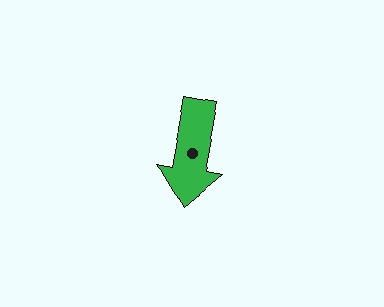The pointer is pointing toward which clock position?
Roughly 6 o'clock.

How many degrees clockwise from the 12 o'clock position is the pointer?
Approximately 190 degrees.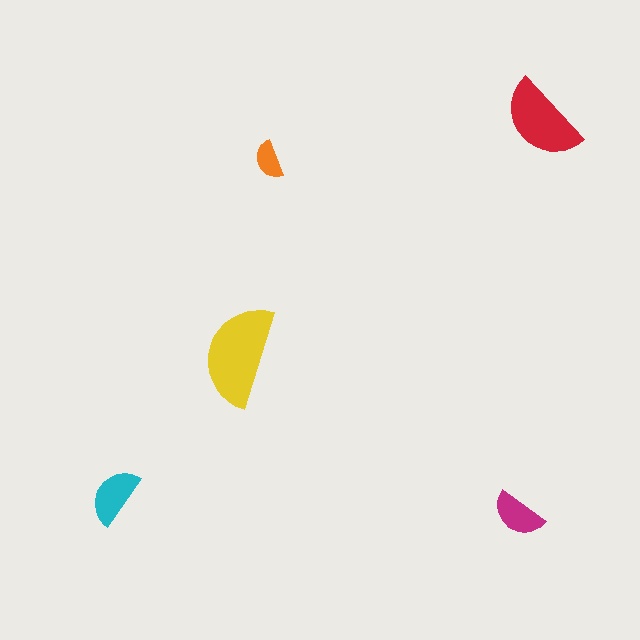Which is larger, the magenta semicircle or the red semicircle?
The red one.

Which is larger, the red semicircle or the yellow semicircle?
The yellow one.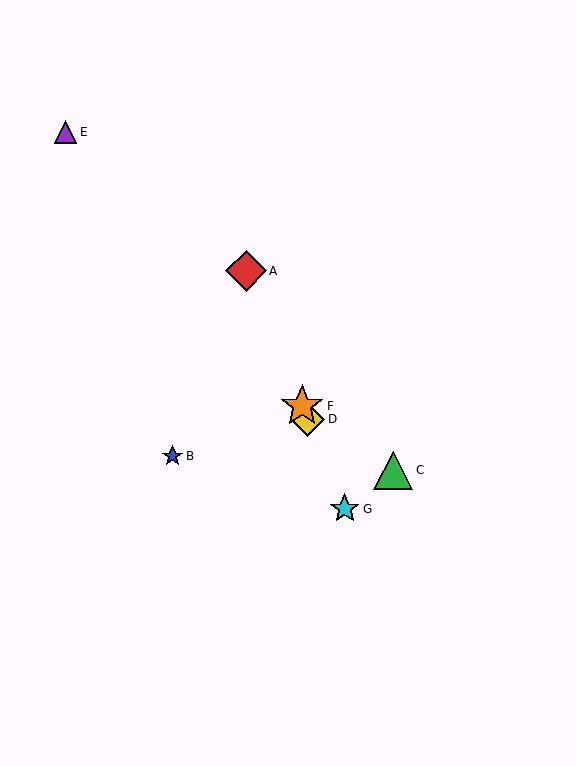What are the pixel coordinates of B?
Object B is at (173, 456).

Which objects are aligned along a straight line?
Objects A, D, F, G are aligned along a straight line.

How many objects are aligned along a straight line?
4 objects (A, D, F, G) are aligned along a straight line.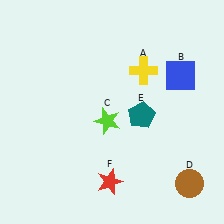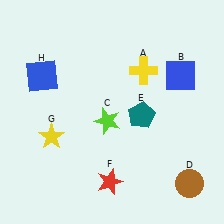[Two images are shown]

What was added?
A yellow star (G), a blue square (H) were added in Image 2.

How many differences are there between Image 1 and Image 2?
There are 2 differences between the two images.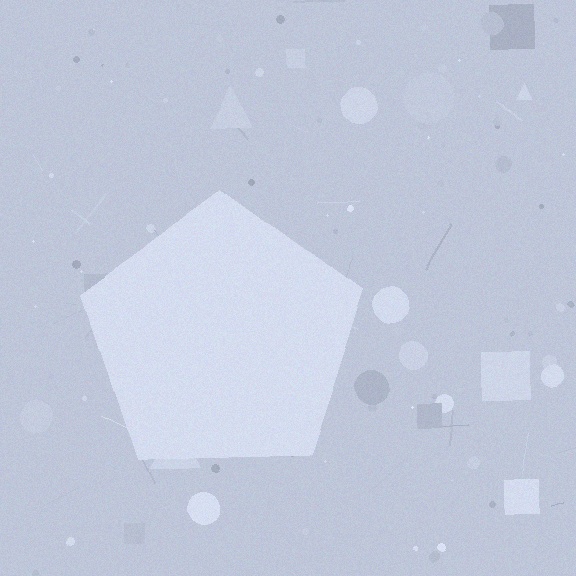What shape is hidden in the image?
A pentagon is hidden in the image.